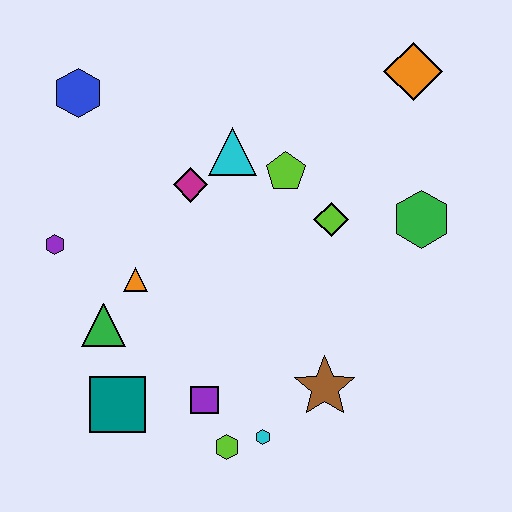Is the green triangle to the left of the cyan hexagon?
Yes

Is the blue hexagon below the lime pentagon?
No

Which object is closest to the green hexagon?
The lime diamond is closest to the green hexagon.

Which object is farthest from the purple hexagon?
The orange diamond is farthest from the purple hexagon.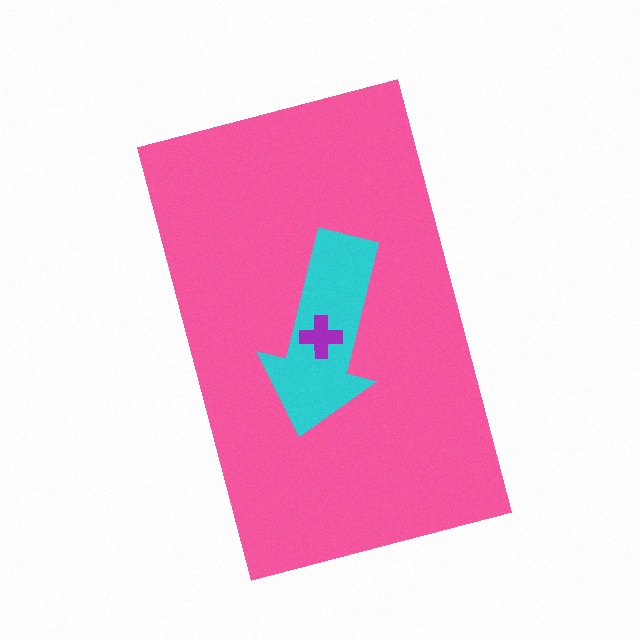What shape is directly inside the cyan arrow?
The purple cross.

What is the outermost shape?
The pink rectangle.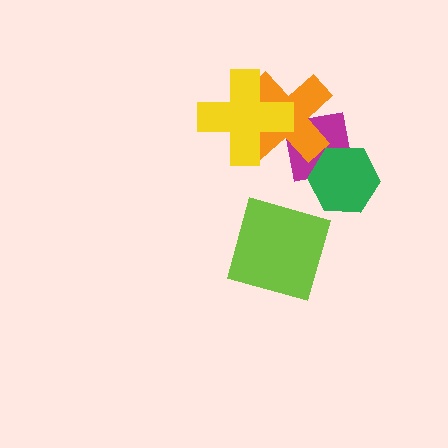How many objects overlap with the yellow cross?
1 object overlaps with the yellow cross.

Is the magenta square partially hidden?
Yes, it is partially covered by another shape.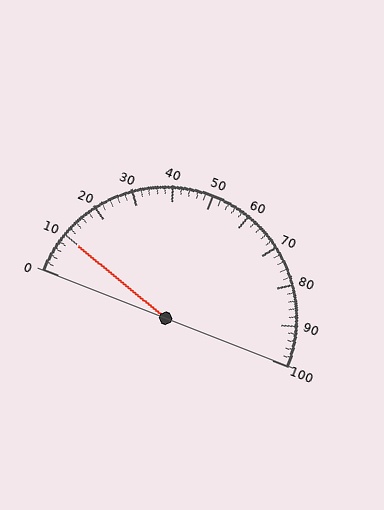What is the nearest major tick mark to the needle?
The nearest major tick mark is 10.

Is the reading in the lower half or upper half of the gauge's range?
The reading is in the lower half of the range (0 to 100).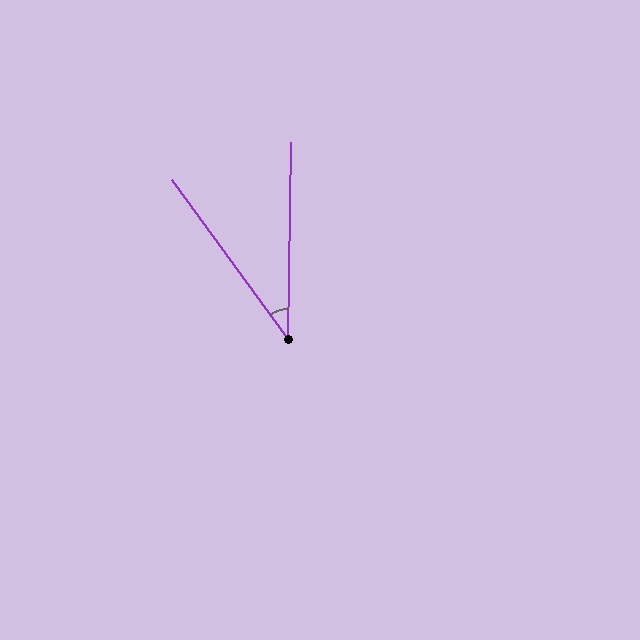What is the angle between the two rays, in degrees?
Approximately 37 degrees.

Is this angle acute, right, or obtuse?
It is acute.